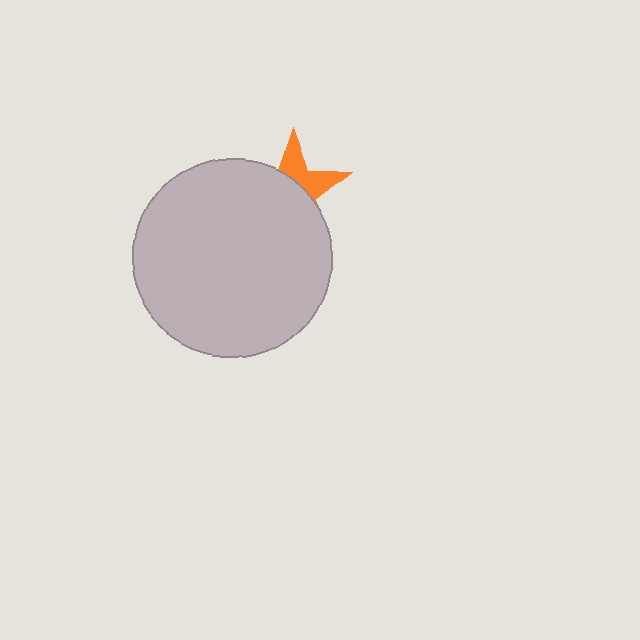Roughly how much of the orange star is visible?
A small part of it is visible (roughly 35%).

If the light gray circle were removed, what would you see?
You would see the complete orange star.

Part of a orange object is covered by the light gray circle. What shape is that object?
It is a star.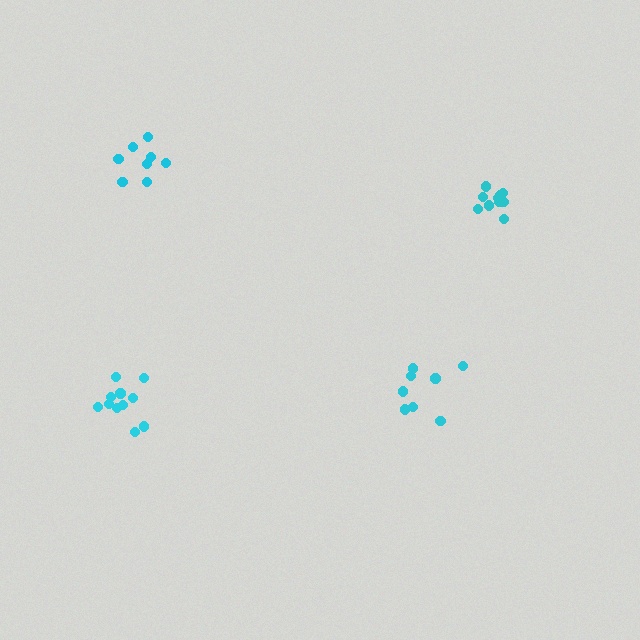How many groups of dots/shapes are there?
There are 4 groups.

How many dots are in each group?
Group 1: 9 dots, Group 2: 11 dots, Group 3: 8 dots, Group 4: 10 dots (38 total).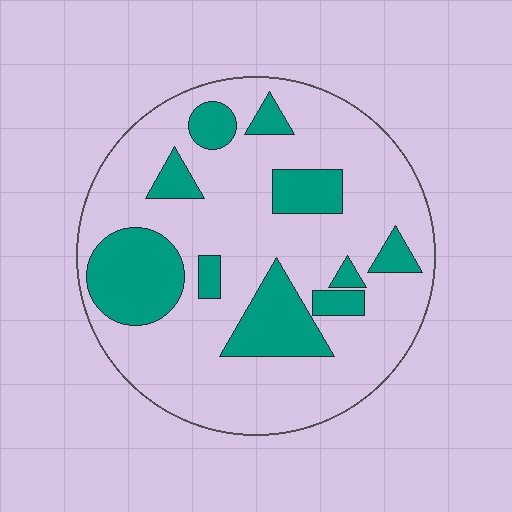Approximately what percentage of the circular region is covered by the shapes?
Approximately 25%.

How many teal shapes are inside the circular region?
10.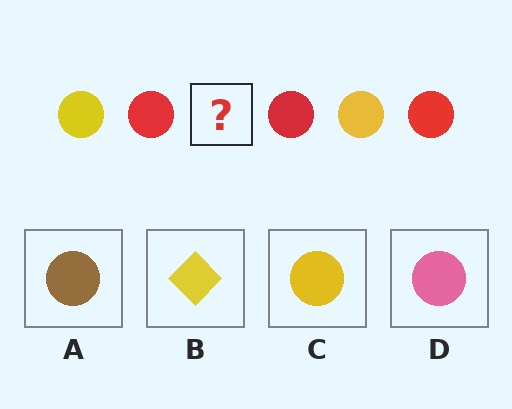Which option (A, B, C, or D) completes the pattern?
C.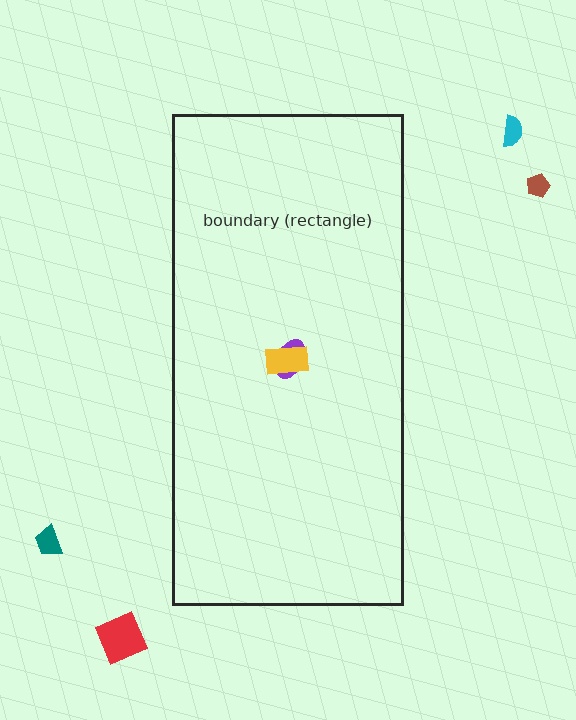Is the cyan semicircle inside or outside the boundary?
Outside.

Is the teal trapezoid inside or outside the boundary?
Outside.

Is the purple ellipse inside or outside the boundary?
Inside.